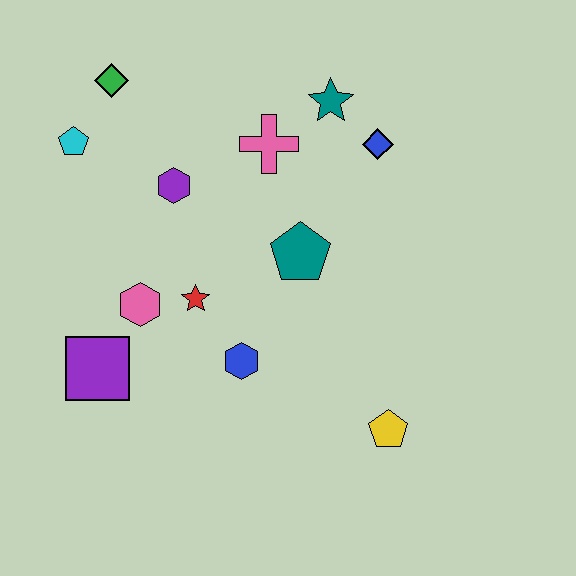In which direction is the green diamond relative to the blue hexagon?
The green diamond is above the blue hexagon.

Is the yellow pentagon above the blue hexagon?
No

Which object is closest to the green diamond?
The cyan pentagon is closest to the green diamond.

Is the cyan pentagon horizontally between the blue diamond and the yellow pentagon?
No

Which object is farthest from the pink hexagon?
The blue diamond is farthest from the pink hexagon.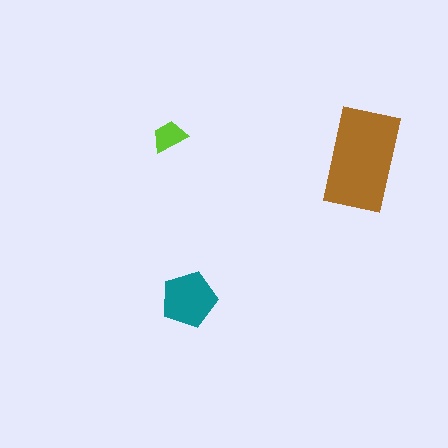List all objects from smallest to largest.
The lime trapezoid, the teal pentagon, the brown rectangle.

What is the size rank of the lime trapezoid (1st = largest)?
3rd.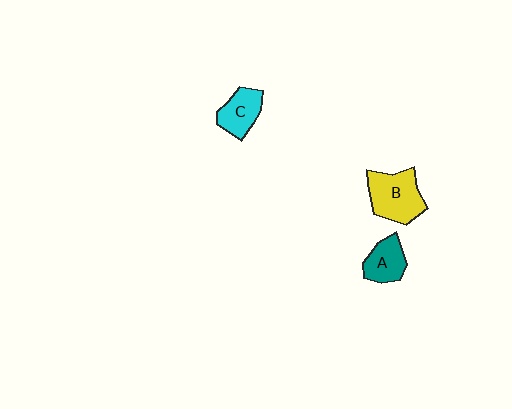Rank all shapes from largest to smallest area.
From largest to smallest: B (yellow), C (cyan), A (teal).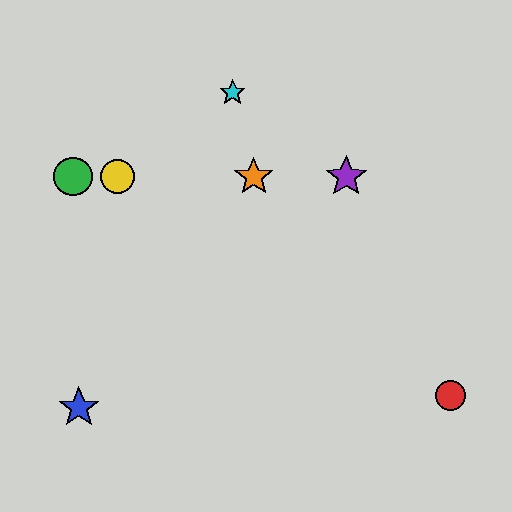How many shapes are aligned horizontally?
4 shapes (the green circle, the yellow circle, the purple star, the orange star) are aligned horizontally.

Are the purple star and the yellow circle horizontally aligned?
Yes, both are at y≈177.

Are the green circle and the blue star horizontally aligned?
No, the green circle is at y≈177 and the blue star is at y≈408.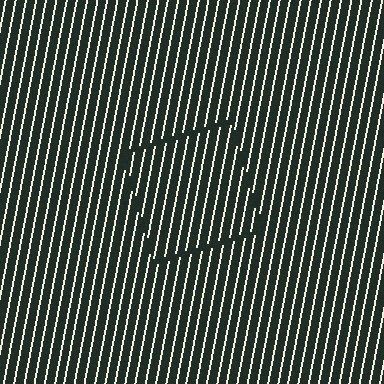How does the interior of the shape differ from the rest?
The interior of the shape contains the same grating, shifted by half a period — the contour is defined by the phase discontinuity where line-ends from the inner and outer gratings abut.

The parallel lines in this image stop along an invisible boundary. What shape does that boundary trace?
An illusory square. The interior of the shape contains the same grating, shifted by half a period — the contour is defined by the phase discontinuity where line-ends from the inner and outer gratings abut.